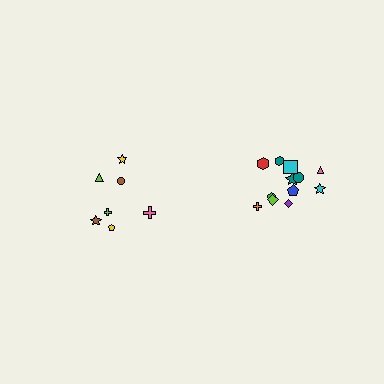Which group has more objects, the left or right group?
The right group.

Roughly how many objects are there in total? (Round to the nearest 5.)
Roughly 20 objects in total.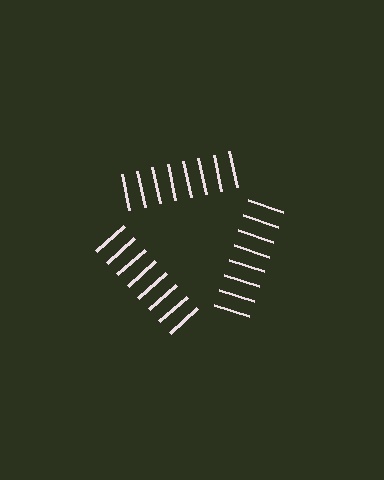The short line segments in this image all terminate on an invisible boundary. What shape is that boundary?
An illusory triangle — the line segments terminate on its edges but no continuous stroke is drawn.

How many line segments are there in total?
24 — 8 along each of the 3 edges.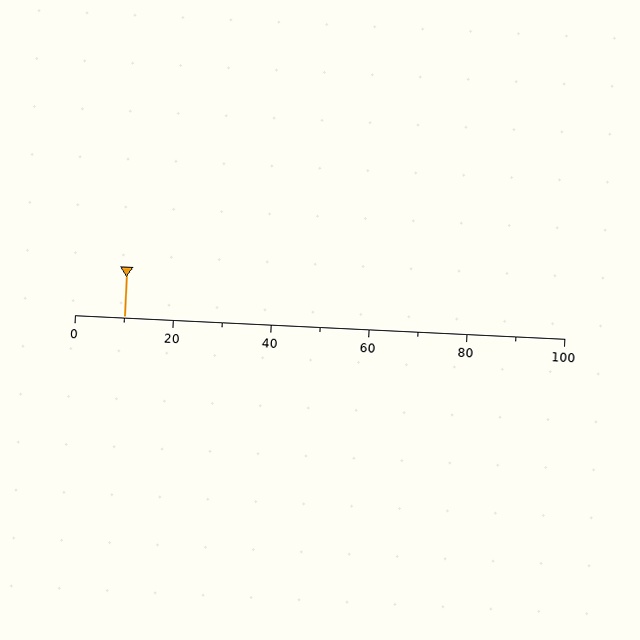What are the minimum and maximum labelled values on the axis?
The axis runs from 0 to 100.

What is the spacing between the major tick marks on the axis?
The major ticks are spaced 20 apart.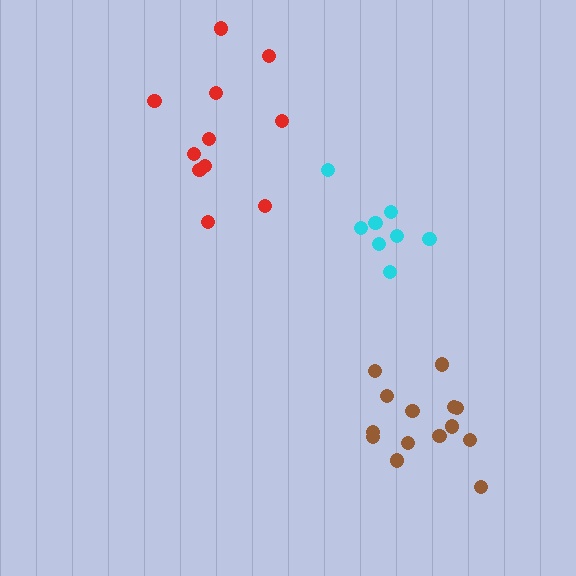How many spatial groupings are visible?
There are 3 spatial groupings.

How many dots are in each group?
Group 1: 8 dots, Group 2: 14 dots, Group 3: 11 dots (33 total).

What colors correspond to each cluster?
The clusters are colored: cyan, brown, red.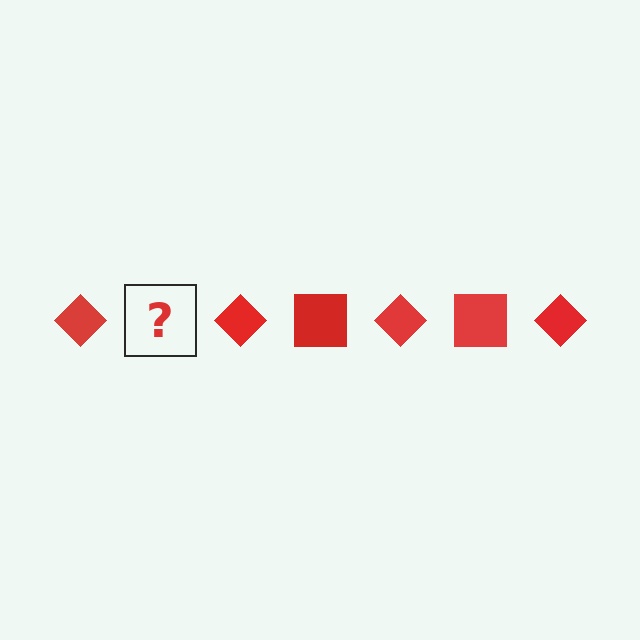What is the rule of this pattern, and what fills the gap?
The rule is that the pattern cycles through diamond, square shapes in red. The gap should be filled with a red square.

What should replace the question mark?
The question mark should be replaced with a red square.